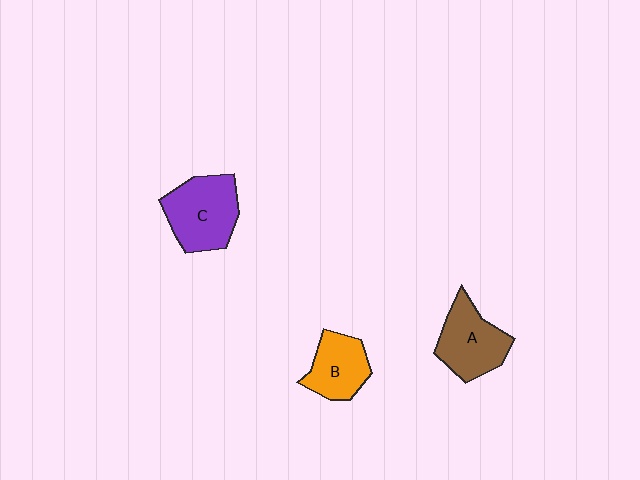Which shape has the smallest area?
Shape B (orange).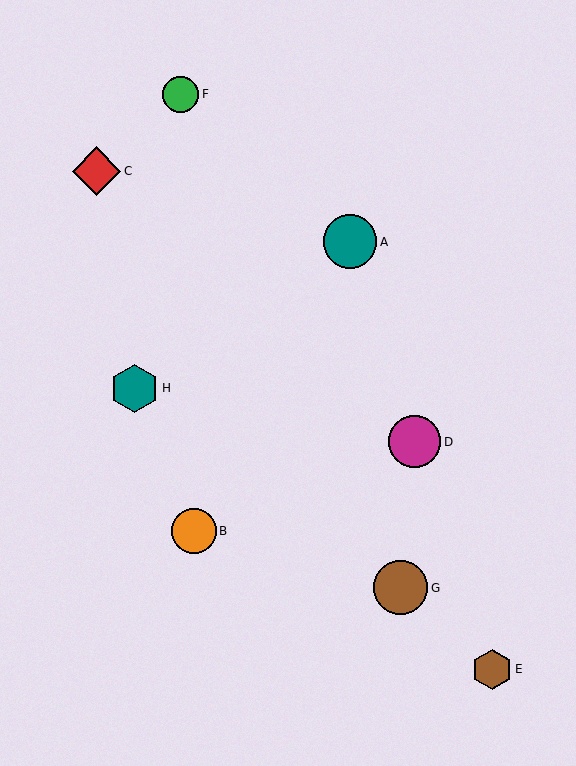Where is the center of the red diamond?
The center of the red diamond is at (97, 171).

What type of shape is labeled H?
Shape H is a teal hexagon.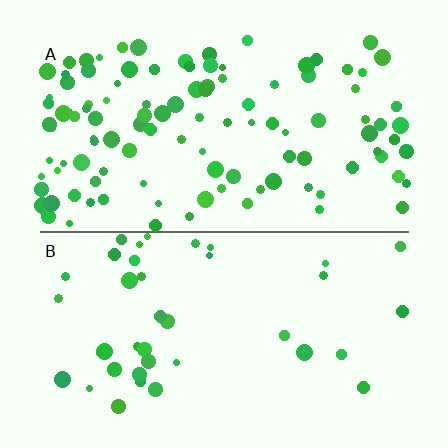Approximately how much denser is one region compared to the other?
Approximately 2.8× — region A over region B.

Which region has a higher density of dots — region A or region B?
A (the top).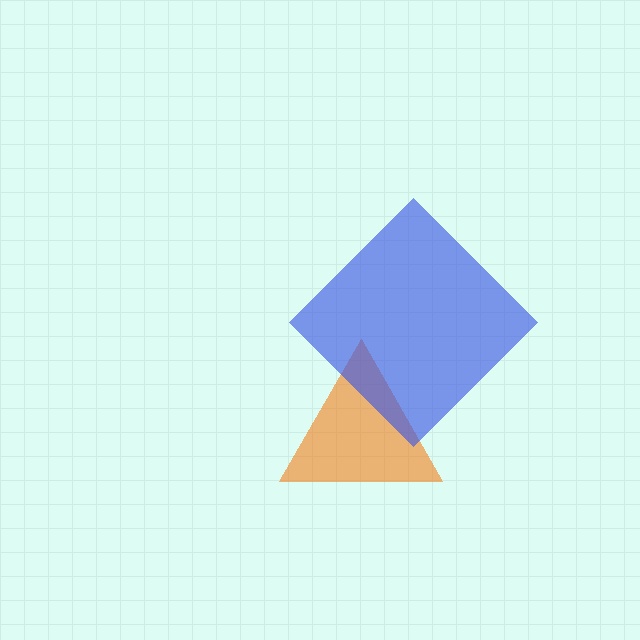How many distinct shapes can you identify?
There are 2 distinct shapes: an orange triangle, a blue diamond.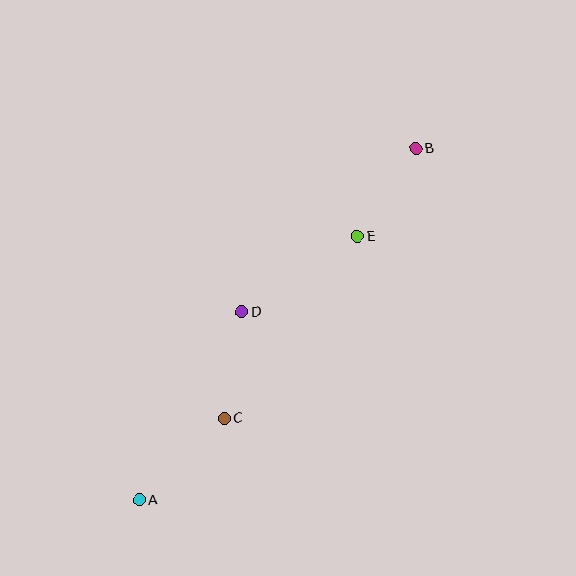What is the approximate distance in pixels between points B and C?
The distance between B and C is approximately 331 pixels.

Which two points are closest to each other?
Points B and E are closest to each other.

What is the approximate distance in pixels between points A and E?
The distance between A and E is approximately 342 pixels.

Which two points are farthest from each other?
Points A and B are farthest from each other.